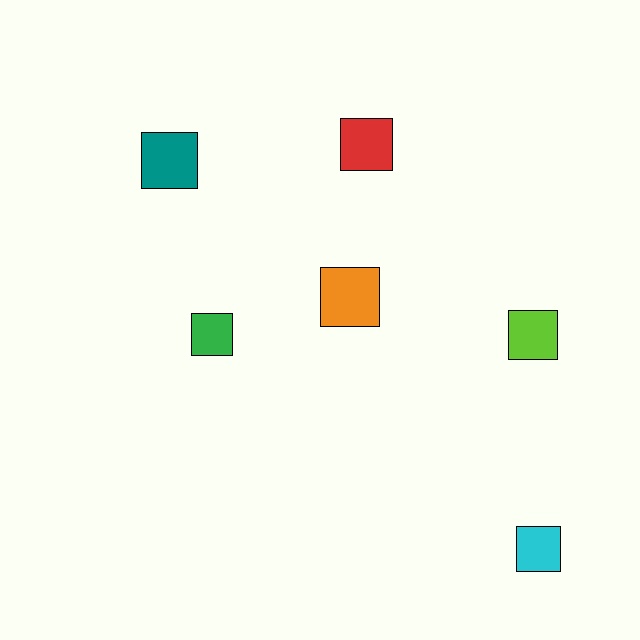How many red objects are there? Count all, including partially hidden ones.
There is 1 red object.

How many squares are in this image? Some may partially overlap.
There are 6 squares.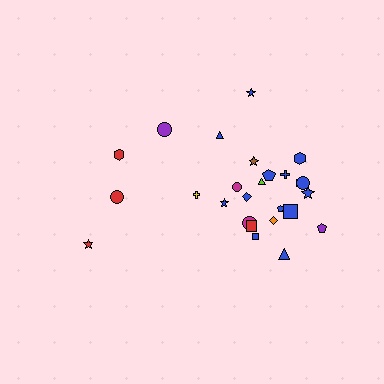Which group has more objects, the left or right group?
The right group.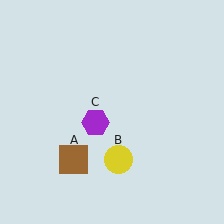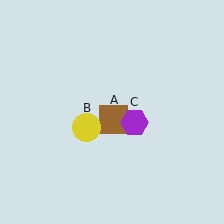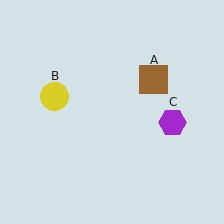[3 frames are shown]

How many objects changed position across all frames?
3 objects changed position: brown square (object A), yellow circle (object B), purple hexagon (object C).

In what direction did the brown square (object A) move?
The brown square (object A) moved up and to the right.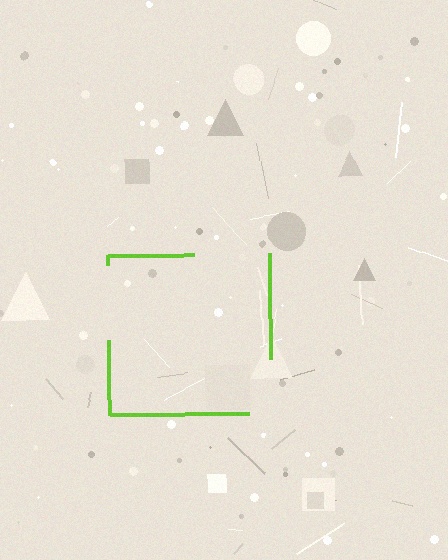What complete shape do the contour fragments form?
The contour fragments form a square.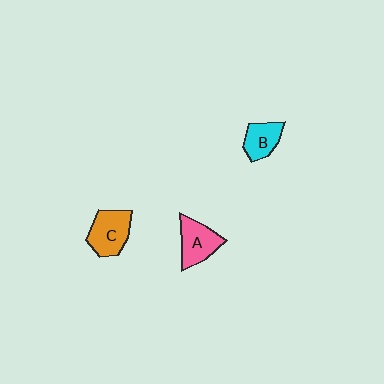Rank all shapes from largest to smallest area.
From largest to smallest: C (orange), A (pink), B (cyan).